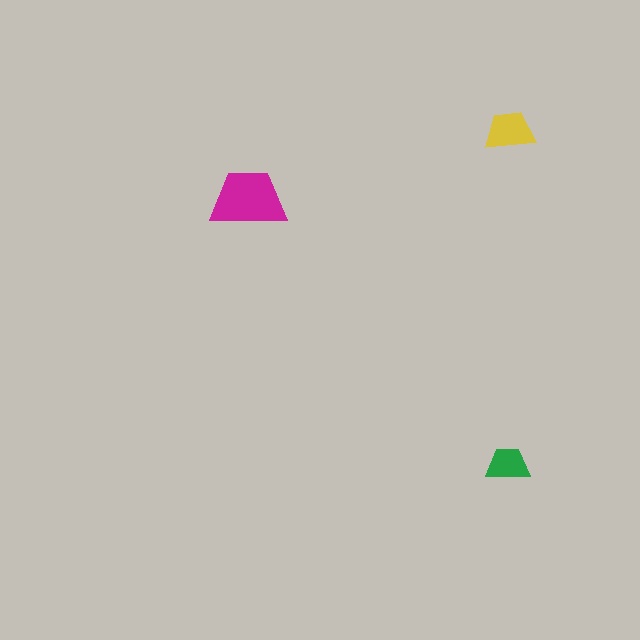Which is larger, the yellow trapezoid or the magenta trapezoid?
The magenta one.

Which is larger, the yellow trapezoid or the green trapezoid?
The yellow one.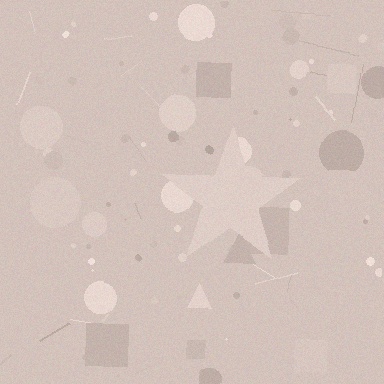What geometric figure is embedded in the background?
A star is embedded in the background.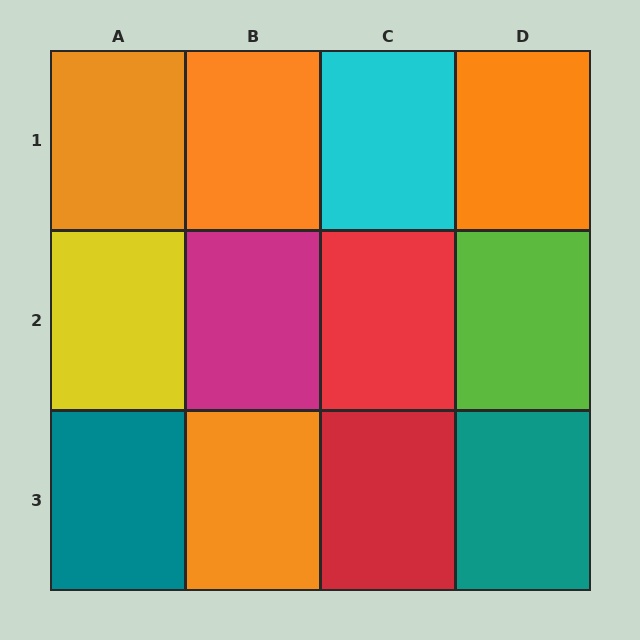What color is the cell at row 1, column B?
Orange.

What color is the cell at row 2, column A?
Yellow.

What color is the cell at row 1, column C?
Cyan.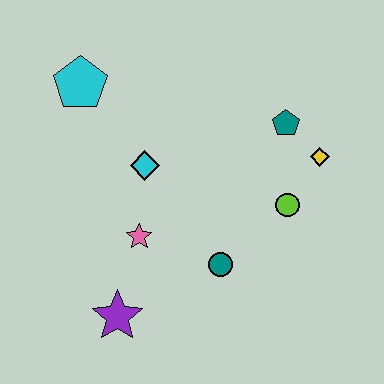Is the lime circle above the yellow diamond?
No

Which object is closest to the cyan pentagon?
The cyan diamond is closest to the cyan pentagon.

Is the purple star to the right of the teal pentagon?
No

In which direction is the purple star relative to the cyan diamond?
The purple star is below the cyan diamond.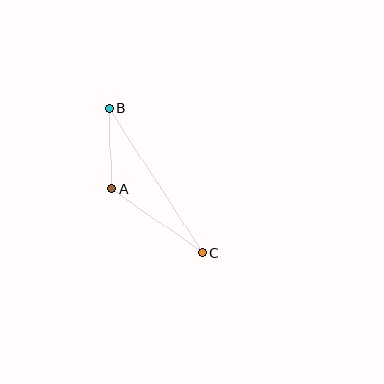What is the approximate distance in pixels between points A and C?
The distance between A and C is approximately 110 pixels.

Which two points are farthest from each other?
Points B and C are farthest from each other.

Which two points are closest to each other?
Points A and B are closest to each other.